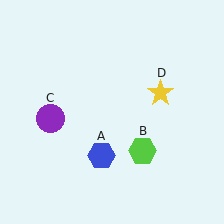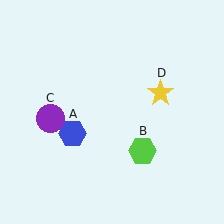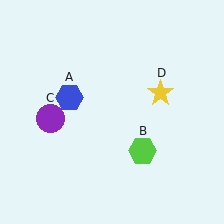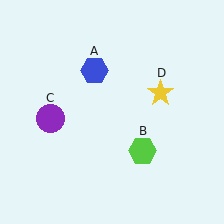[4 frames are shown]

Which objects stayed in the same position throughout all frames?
Lime hexagon (object B) and purple circle (object C) and yellow star (object D) remained stationary.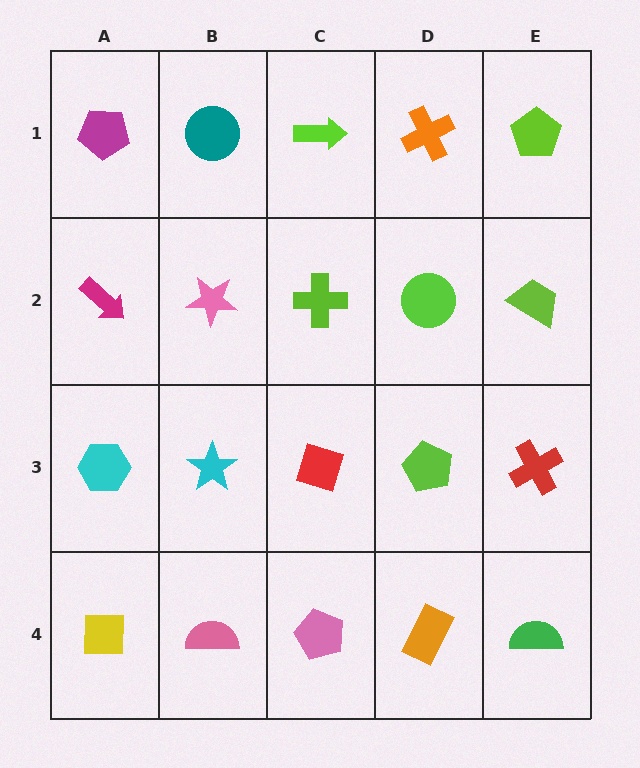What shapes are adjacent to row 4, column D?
A lime pentagon (row 3, column D), a pink pentagon (row 4, column C), a green semicircle (row 4, column E).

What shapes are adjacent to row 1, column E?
A lime trapezoid (row 2, column E), an orange cross (row 1, column D).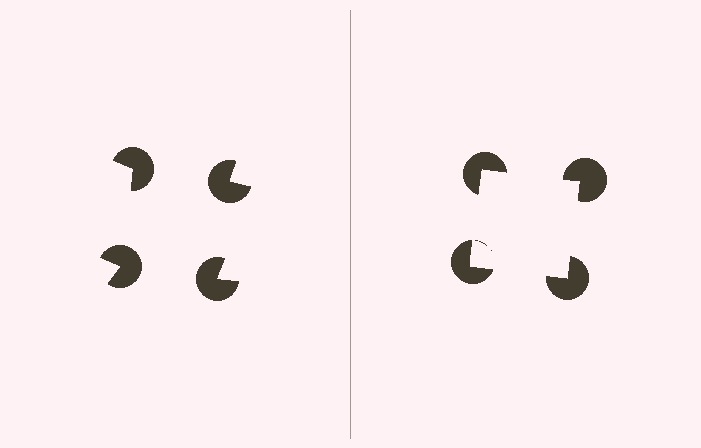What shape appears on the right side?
An illusory square.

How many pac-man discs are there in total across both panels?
8 — 4 on each side.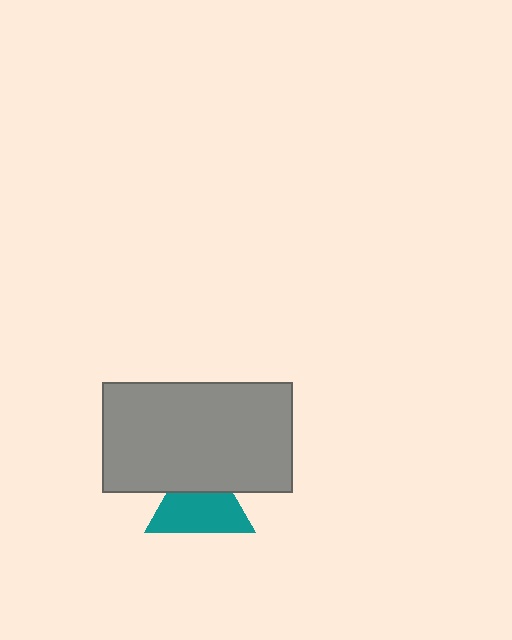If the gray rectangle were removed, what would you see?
You would see the complete teal triangle.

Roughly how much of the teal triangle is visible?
About half of it is visible (roughly 64%).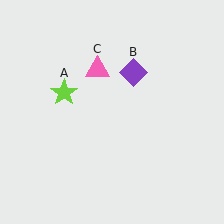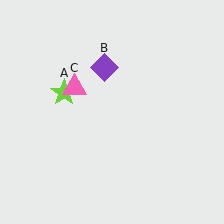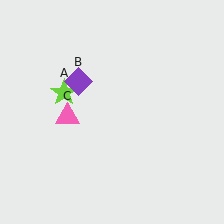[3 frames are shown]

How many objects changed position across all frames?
2 objects changed position: purple diamond (object B), pink triangle (object C).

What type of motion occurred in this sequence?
The purple diamond (object B), pink triangle (object C) rotated counterclockwise around the center of the scene.